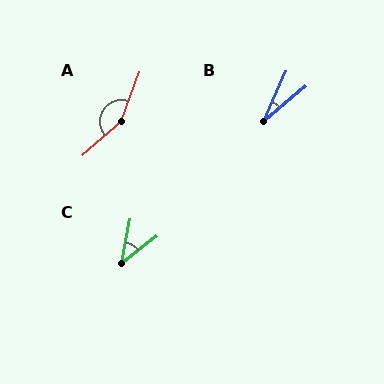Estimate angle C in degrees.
Approximately 41 degrees.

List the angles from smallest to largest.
B (26°), C (41°), A (151°).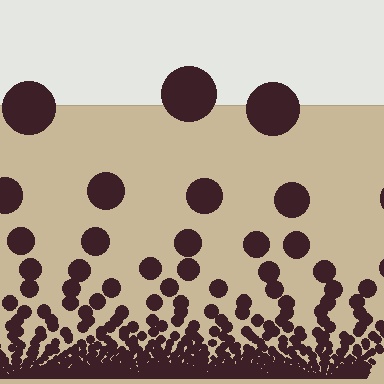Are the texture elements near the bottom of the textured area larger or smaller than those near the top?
Smaller. The gradient is inverted — elements near the bottom are smaller and denser.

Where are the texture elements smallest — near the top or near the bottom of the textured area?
Near the bottom.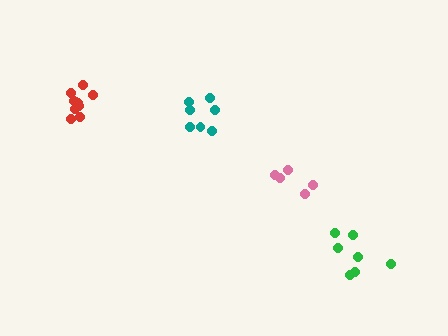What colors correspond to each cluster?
The clusters are colored: red, teal, pink, green.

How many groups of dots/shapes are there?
There are 4 groups.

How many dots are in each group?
Group 1: 10 dots, Group 2: 7 dots, Group 3: 5 dots, Group 4: 7 dots (29 total).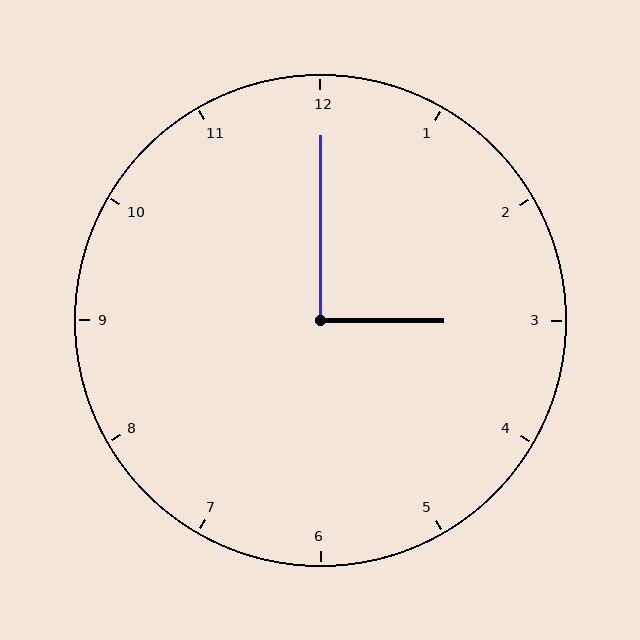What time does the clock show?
3:00.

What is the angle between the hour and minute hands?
Approximately 90 degrees.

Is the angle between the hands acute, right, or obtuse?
It is right.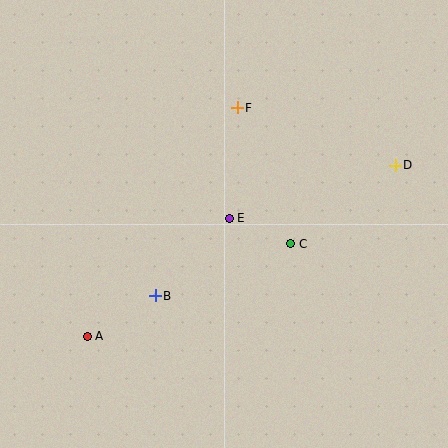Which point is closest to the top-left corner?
Point F is closest to the top-left corner.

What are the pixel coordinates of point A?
Point A is at (87, 336).